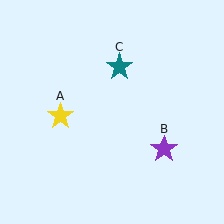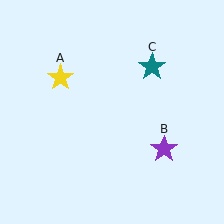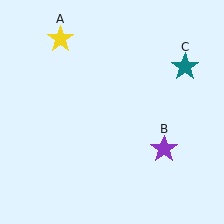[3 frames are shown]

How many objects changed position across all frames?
2 objects changed position: yellow star (object A), teal star (object C).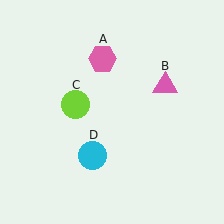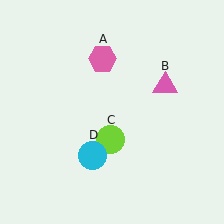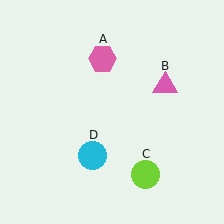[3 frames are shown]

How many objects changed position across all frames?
1 object changed position: lime circle (object C).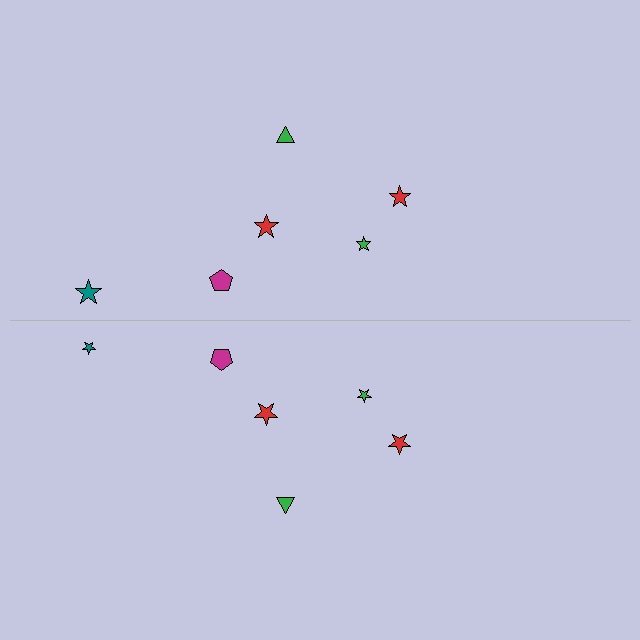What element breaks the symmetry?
The teal star on the bottom side has a different size than its mirror counterpart.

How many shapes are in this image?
There are 12 shapes in this image.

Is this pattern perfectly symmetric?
No, the pattern is not perfectly symmetric. The teal star on the bottom side has a different size than its mirror counterpart.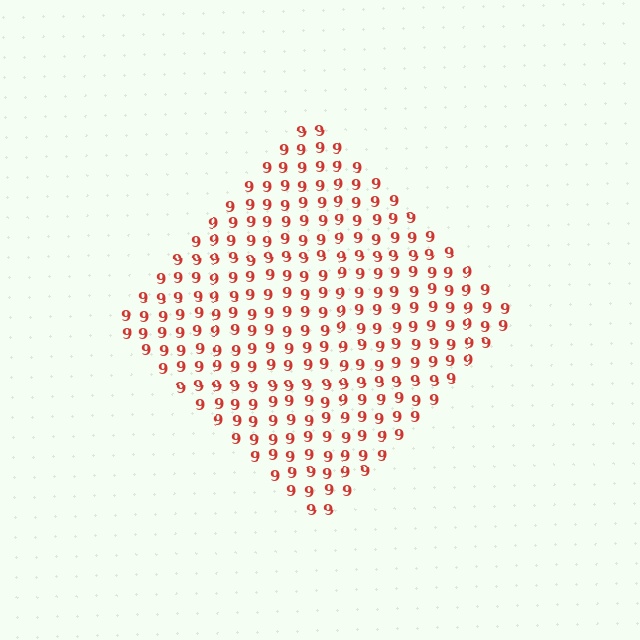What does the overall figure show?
The overall figure shows a diamond.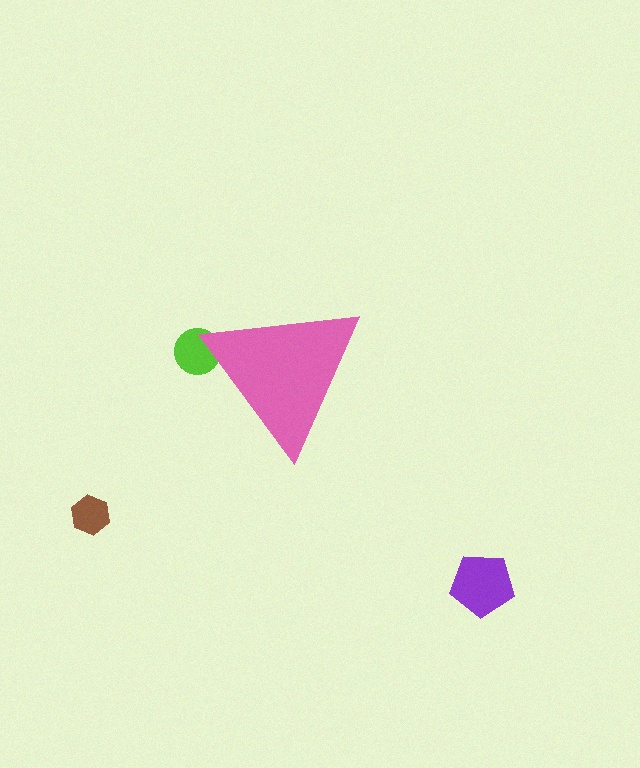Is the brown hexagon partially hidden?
No, the brown hexagon is fully visible.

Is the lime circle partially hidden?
Yes, the lime circle is partially hidden behind the pink triangle.